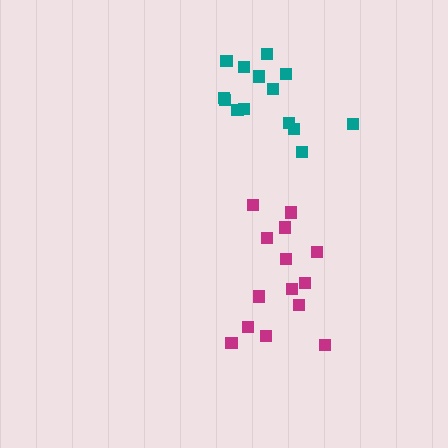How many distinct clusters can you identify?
There are 2 distinct clusters.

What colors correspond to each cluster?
The clusters are colored: teal, magenta.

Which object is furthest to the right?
The magenta cluster is rightmost.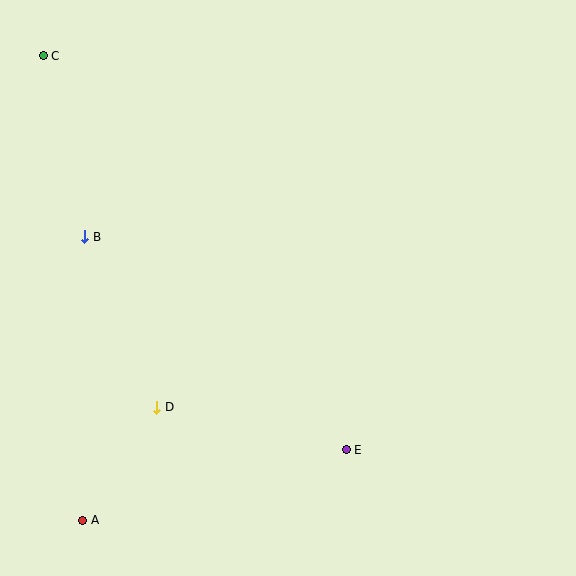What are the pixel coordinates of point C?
Point C is at (43, 56).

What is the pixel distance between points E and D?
The distance between E and D is 194 pixels.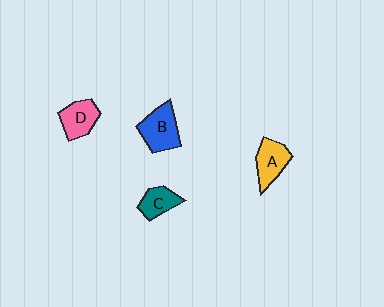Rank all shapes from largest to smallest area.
From largest to smallest: B (blue), A (yellow), D (pink), C (teal).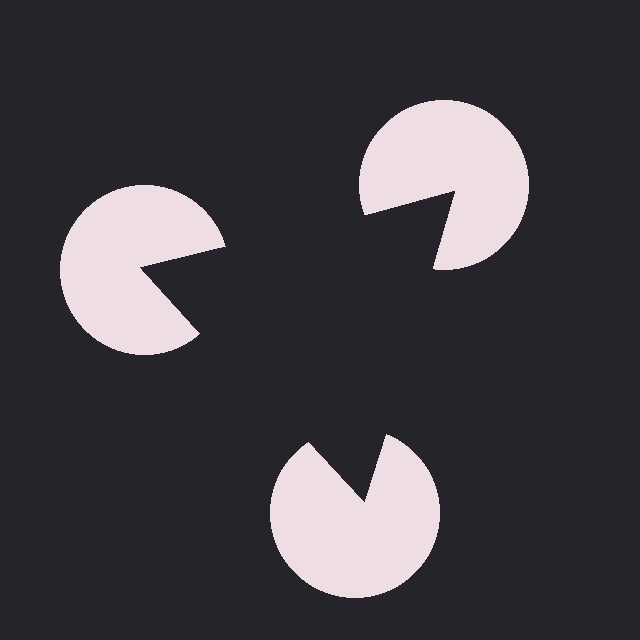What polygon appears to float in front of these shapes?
An illusory triangle — its edges are inferred from the aligned wedge cuts in the pac-man discs, not physically drawn.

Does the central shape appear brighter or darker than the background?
It typically appears slightly darker than the background, even though no actual brightness change is drawn.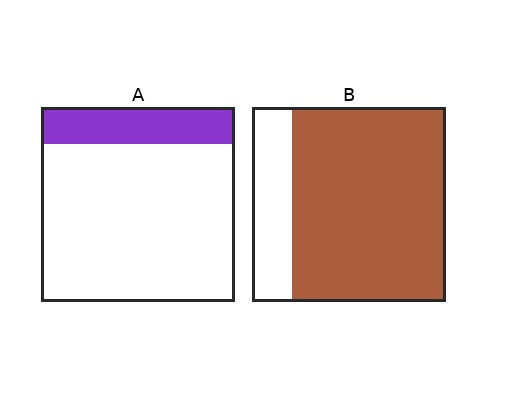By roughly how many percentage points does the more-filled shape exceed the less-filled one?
By roughly 60 percentage points (B over A).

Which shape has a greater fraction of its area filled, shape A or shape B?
Shape B.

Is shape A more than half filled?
No.